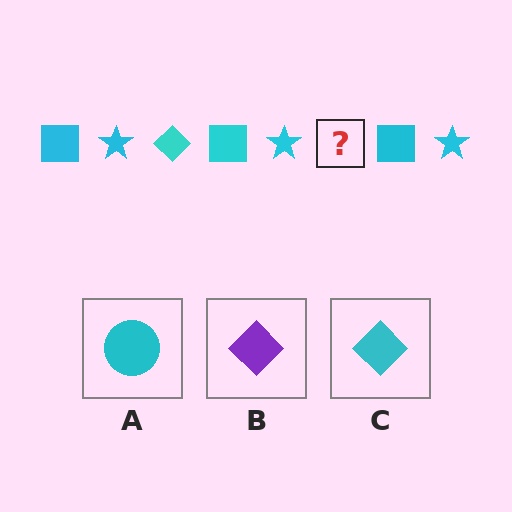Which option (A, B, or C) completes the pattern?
C.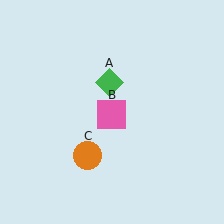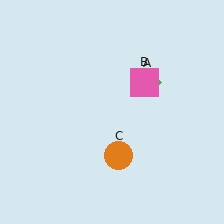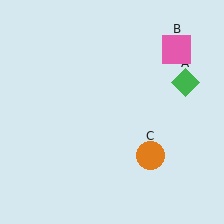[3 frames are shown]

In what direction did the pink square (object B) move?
The pink square (object B) moved up and to the right.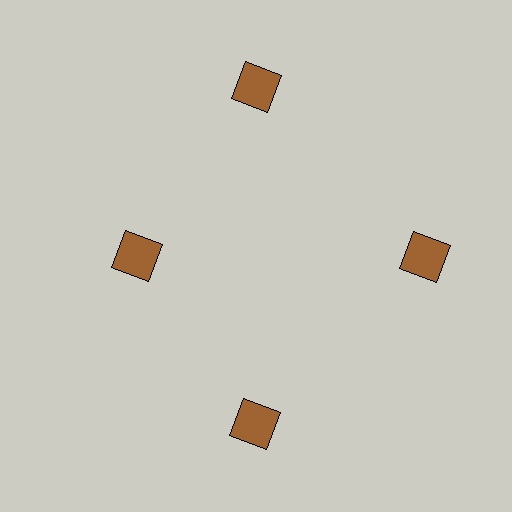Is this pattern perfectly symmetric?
No. The 4 brown squares are arranged in a ring, but one element near the 9 o'clock position is pulled inward toward the center, breaking the 4-fold rotational symmetry.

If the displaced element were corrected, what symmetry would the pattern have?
It would have 4-fold rotational symmetry — the pattern would map onto itself every 90 degrees.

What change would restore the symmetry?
The symmetry would be restored by moving it outward, back onto the ring so that all 4 squares sit at equal angles and equal distance from the center.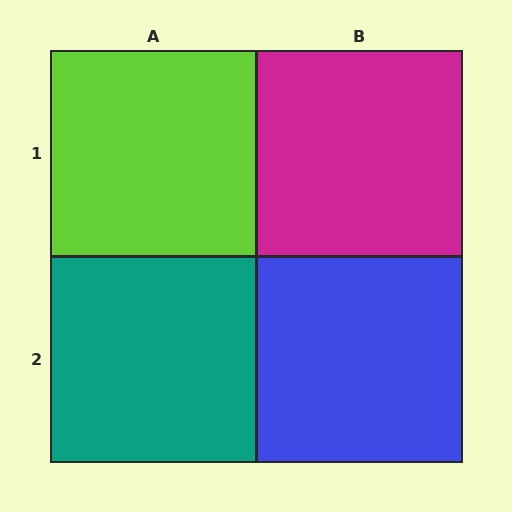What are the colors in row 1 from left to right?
Lime, magenta.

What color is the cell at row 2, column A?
Teal.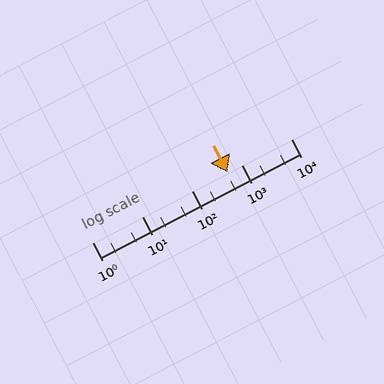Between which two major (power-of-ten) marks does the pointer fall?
The pointer is between 100 and 1000.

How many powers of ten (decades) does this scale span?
The scale spans 4 decades, from 1 to 10000.